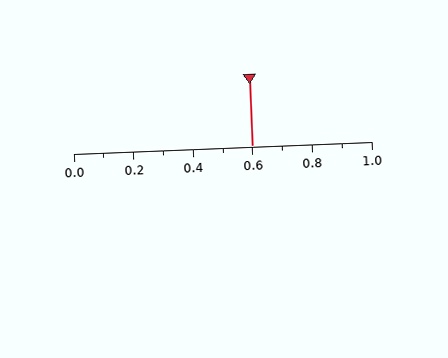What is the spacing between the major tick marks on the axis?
The major ticks are spaced 0.2 apart.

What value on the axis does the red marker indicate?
The marker indicates approximately 0.6.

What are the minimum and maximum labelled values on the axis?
The axis runs from 0.0 to 1.0.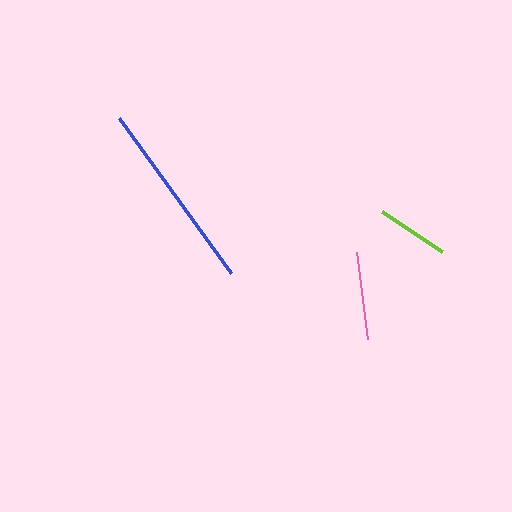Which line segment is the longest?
The blue line is the longest at approximately 191 pixels.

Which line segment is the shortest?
The lime line is the shortest at approximately 72 pixels.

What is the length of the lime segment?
The lime segment is approximately 72 pixels long.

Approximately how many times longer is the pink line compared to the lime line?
The pink line is approximately 1.2 times the length of the lime line.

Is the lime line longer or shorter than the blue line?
The blue line is longer than the lime line.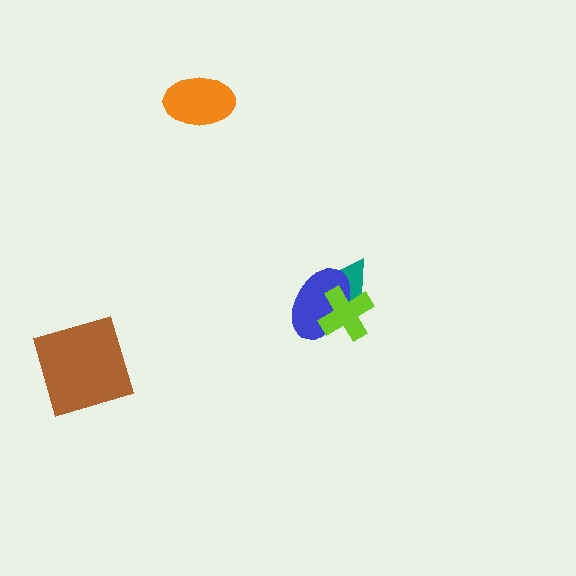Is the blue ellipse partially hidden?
Yes, it is partially covered by another shape.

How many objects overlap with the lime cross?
2 objects overlap with the lime cross.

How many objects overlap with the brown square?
0 objects overlap with the brown square.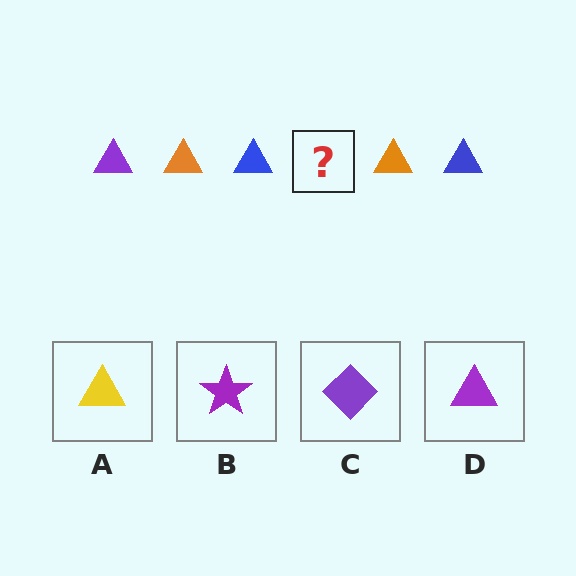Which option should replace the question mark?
Option D.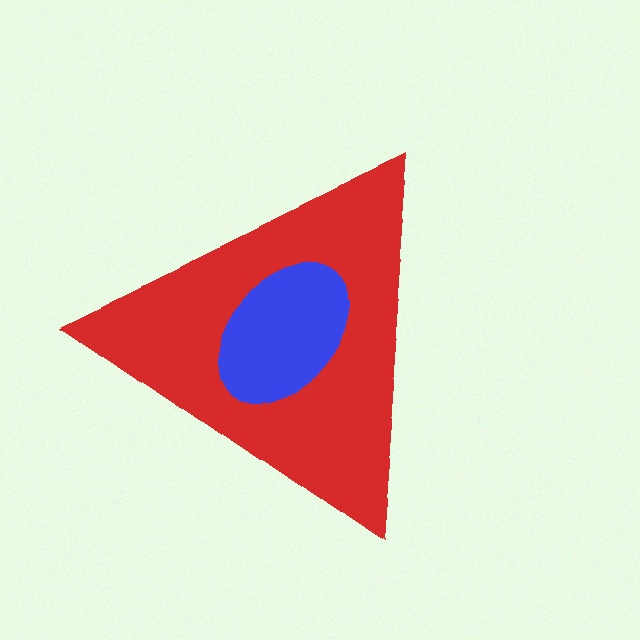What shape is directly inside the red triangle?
The blue ellipse.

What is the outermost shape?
The red triangle.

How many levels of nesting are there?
2.